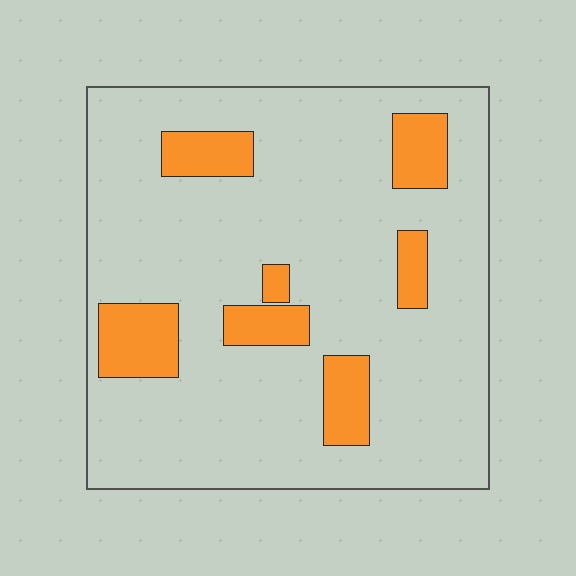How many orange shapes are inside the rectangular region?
7.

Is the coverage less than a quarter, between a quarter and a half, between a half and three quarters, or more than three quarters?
Less than a quarter.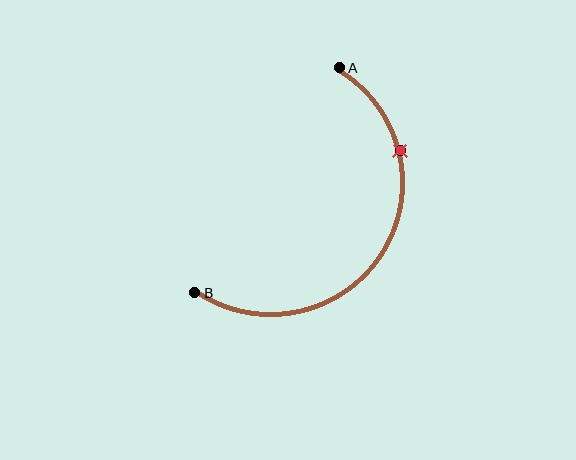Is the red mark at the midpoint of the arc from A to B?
No. The red mark lies on the arc but is closer to endpoint A. The arc midpoint would be at the point on the curve equidistant along the arc from both A and B.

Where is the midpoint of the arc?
The arc midpoint is the point on the curve farthest from the straight line joining A and B. It sits to the right of that line.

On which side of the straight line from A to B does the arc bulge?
The arc bulges to the right of the straight line connecting A and B.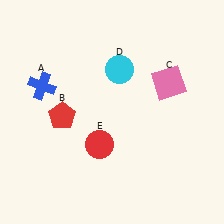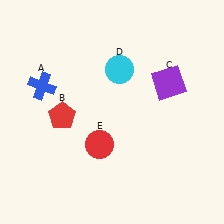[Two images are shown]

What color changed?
The square (C) changed from pink in Image 1 to purple in Image 2.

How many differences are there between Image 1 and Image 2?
There is 1 difference between the two images.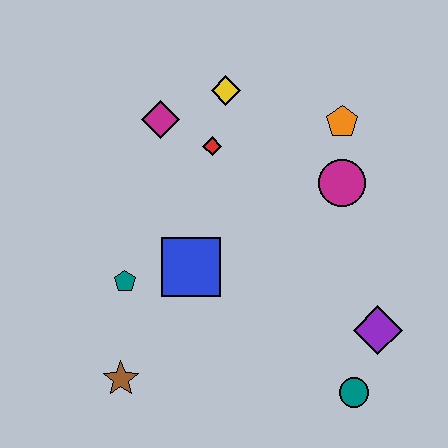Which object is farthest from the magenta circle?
The brown star is farthest from the magenta circle.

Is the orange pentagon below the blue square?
No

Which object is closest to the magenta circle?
The orange pentagon is closest to the magenta circle.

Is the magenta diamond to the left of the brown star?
No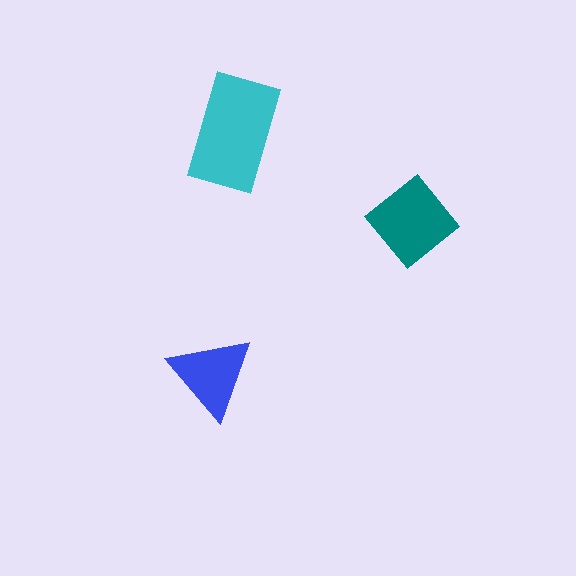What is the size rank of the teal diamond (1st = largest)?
2nd.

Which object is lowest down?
The blue triangle is bottommost.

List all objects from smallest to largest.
The blue triangle, the teal diamond, the cyan rectangle.